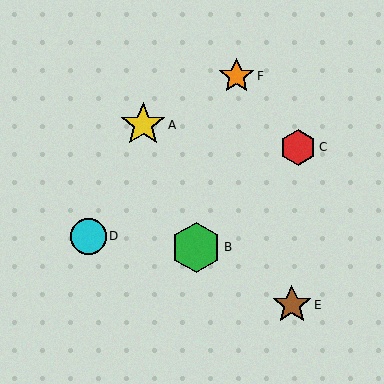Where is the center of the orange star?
The center of the orange star is at (236, 76).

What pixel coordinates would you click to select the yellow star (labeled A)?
Click at (143, 125) to select the yellow star A.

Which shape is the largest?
The green hexagon (labeled B) is the largest.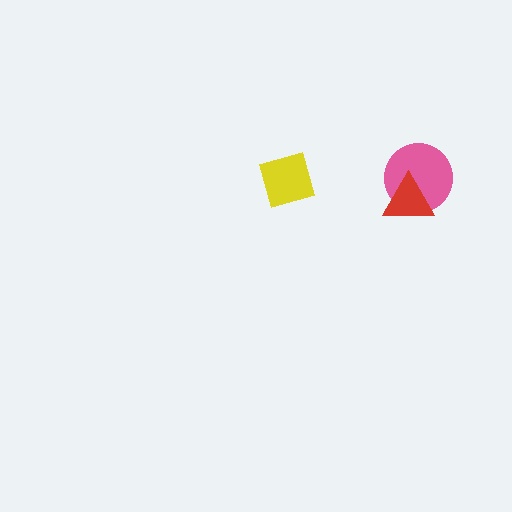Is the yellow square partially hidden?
No, no other shape covers it.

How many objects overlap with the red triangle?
1 object overlaps with the red triangle.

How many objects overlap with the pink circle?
1 object overlaps with the pink circle.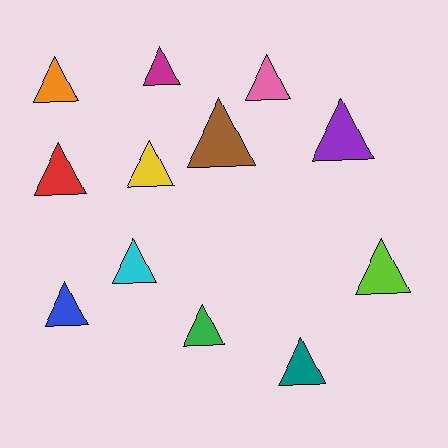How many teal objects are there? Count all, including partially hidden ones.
There is 1 teal object.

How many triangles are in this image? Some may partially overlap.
There are 12 triangles.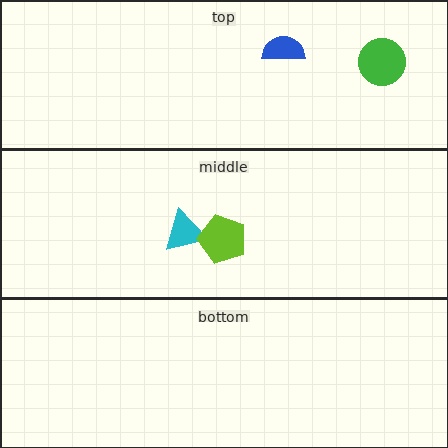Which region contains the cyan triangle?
The middle region.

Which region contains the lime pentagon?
The middle region.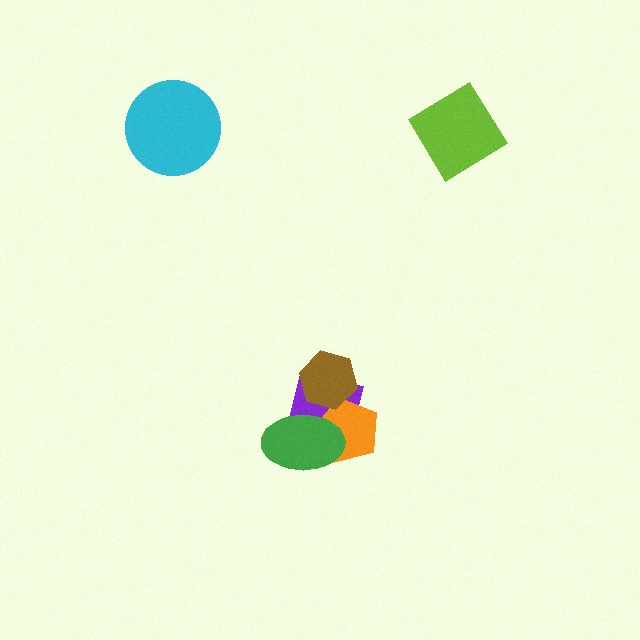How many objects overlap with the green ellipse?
2 objects overlap with the green ellipse.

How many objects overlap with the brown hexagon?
2 objects overlap with the brown hexagon.